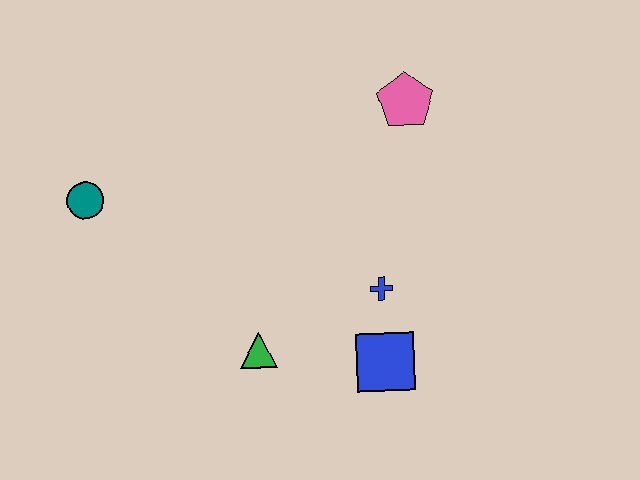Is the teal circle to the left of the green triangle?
Yes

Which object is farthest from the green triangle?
The pink pentagon is farthest from the green triangle.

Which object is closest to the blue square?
The blue cross is closest to the blue square.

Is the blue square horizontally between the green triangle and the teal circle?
No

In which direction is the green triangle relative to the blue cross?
The green triangle is to the left of the blue cross.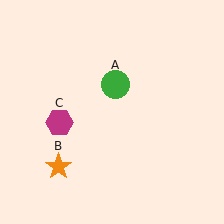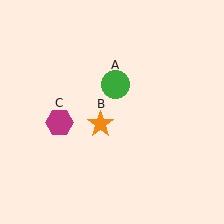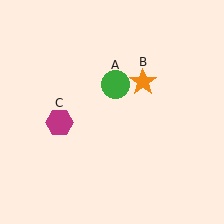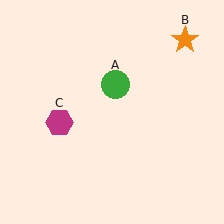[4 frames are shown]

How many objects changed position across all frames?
1 object changed position: orange star (object B).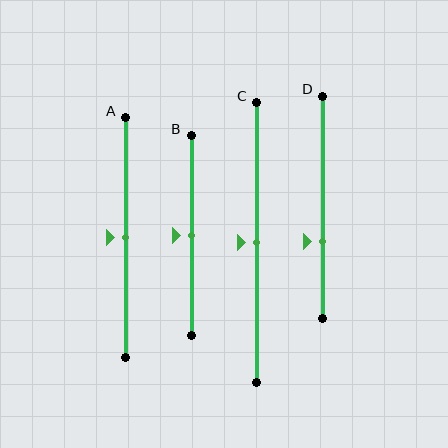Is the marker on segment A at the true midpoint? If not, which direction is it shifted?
Yes, the marker on segment A is at the true midpoint.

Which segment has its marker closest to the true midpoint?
Segment A has its marker closest to the true midpoint.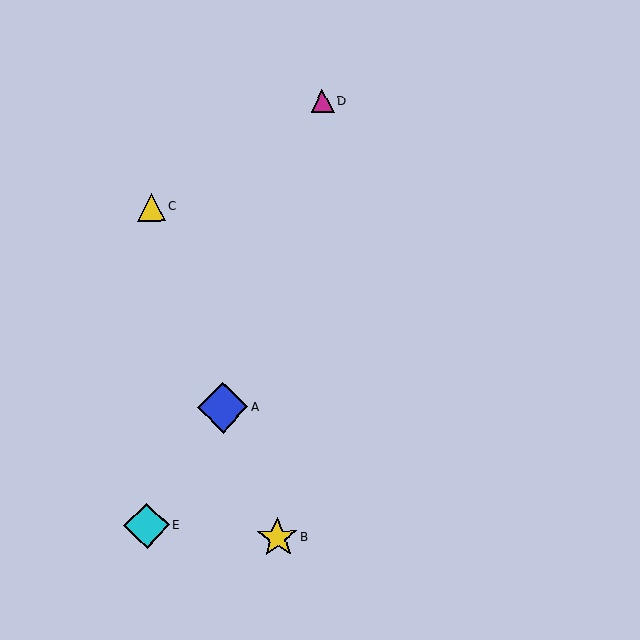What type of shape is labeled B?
Shape B is a yellow star.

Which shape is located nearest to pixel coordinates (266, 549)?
The yellow star (labeled B) at (278, 538) is nearest to that location.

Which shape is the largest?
The blue diamond (labeled A) is the largest.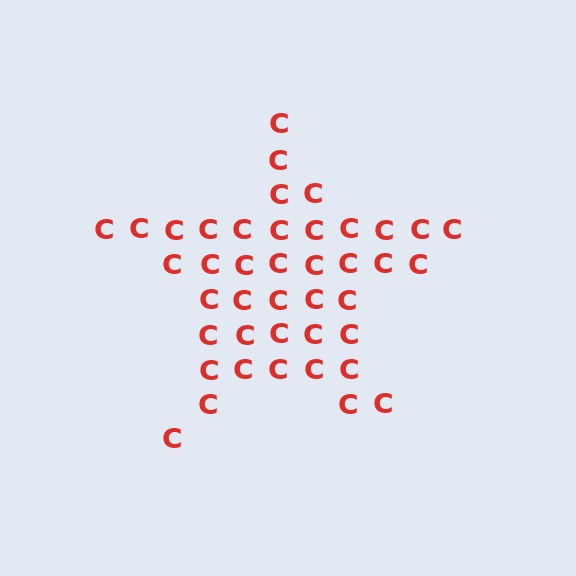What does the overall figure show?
The overall figure shows a star.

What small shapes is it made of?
It is made of small letter C's.